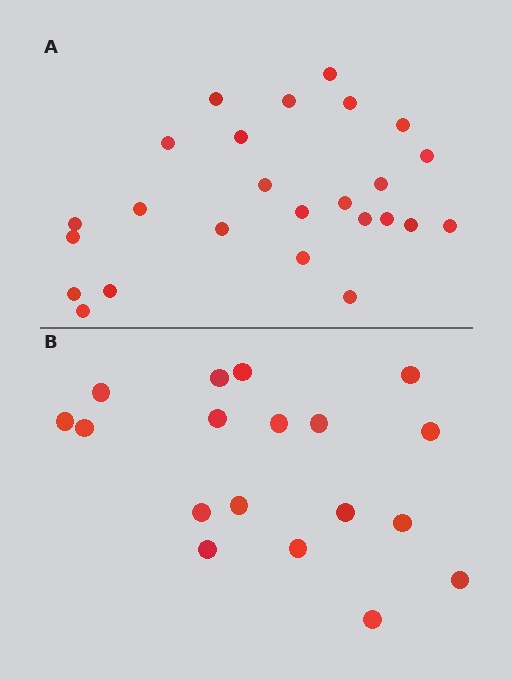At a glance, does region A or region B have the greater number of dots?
Region A (the top region) has more dots.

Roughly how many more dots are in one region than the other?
Region A has roughly 8 or so more dots than region B.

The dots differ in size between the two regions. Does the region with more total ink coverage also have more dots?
No. Region B has more total ink coverage because its dots are larger, but region A actually contains more individual dots. Total area can be misleading — the number of items is what matters here.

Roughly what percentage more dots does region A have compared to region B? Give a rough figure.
About 40% more.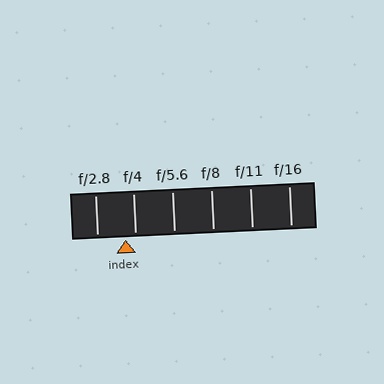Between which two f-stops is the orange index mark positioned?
The index mark is between f/2.8 and f/4.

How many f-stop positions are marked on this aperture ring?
There are 6 f-stop positions marked.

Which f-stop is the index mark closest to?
The index mark is closest to f/4.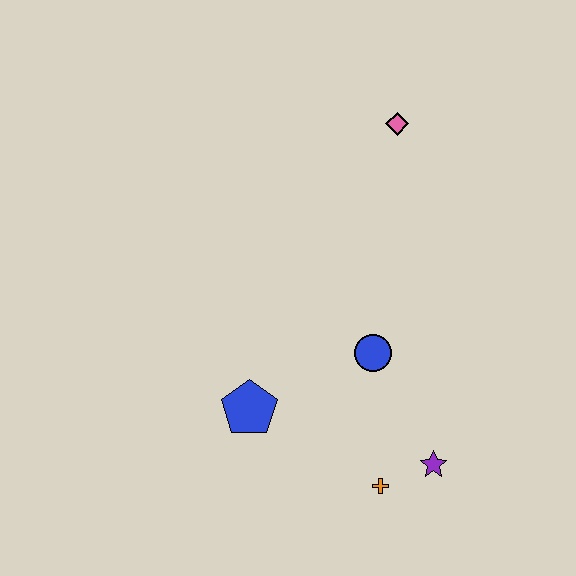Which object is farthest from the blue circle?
The pink diamond is farthest from the blue circle.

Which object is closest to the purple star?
The orange cross is closest to the purple star.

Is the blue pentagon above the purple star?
Yes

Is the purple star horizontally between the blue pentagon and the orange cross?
No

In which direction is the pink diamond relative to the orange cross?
The pink diamond is above the orange cross.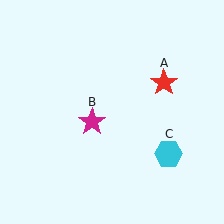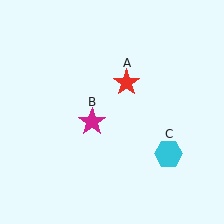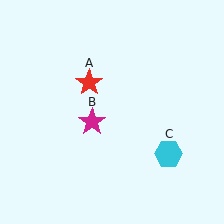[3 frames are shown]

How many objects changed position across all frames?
1 object changed position: red star (object A).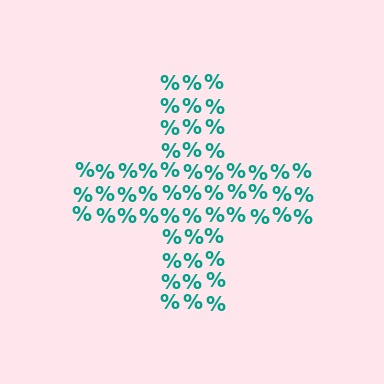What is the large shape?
The large shape is a cross.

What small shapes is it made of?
It is made of small percent signs.